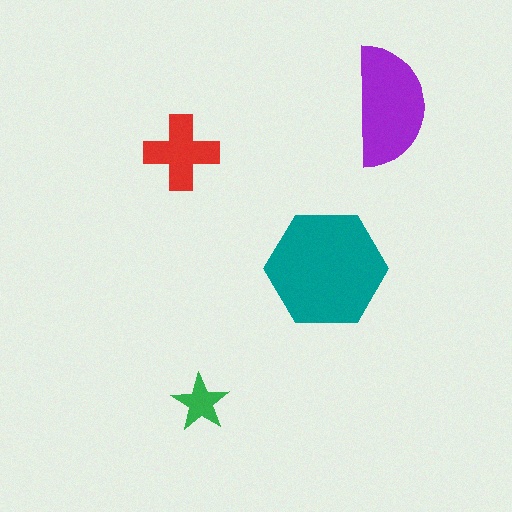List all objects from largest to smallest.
The teal hexagon, the purple semicircle, the red cross, the green star.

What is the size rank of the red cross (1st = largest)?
3rd.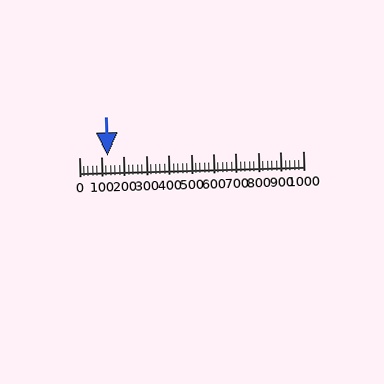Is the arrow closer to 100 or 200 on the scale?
The arrow is closer to 100.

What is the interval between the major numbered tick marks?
The major tick marks are spaced 100 units apart.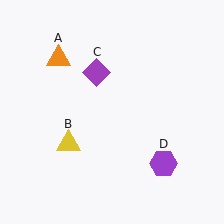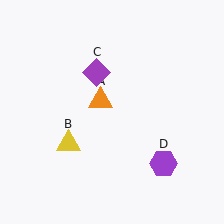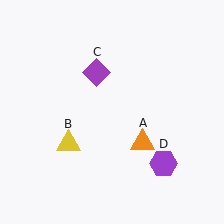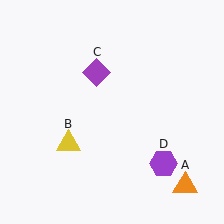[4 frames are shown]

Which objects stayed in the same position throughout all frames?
Yellow triangle (object B) and purple diamond (object C) and purple hexagon (object D) remained stationary.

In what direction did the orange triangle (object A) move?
The orange triangle (object A) moved down and to the right.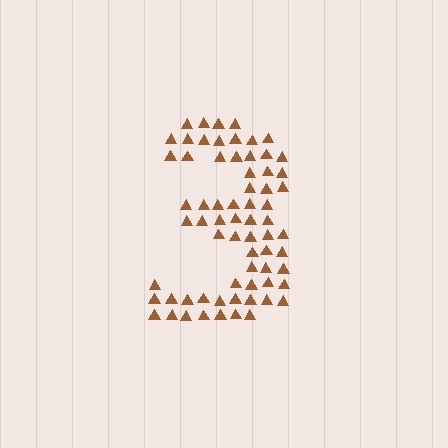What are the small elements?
The small elements are triangles.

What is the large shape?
The large shape is the digit 3.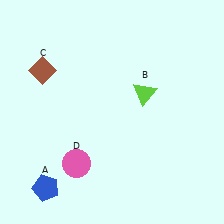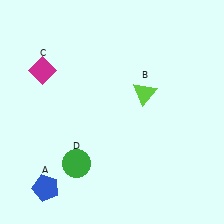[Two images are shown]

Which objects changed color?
C changed from brown to magenta. D changed from pink to green.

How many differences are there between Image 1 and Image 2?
There are 2 differences between the two images.